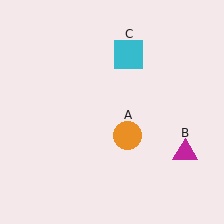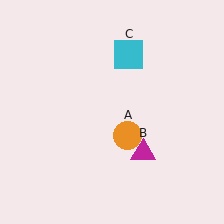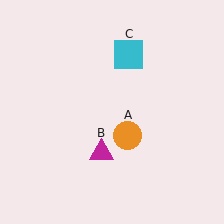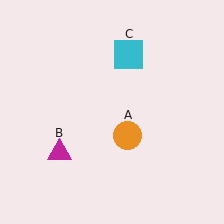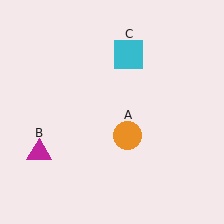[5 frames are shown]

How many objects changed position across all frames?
1 object changed position: magenta triangle (object B).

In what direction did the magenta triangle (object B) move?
The magenta triangle (object B) moved left.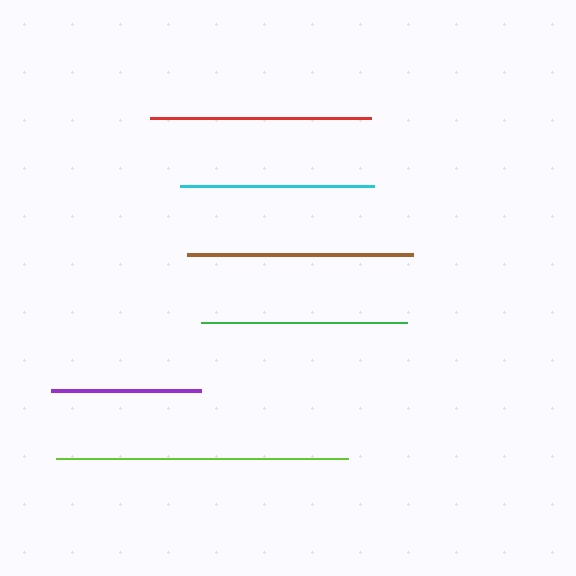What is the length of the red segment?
The red segment is approximately 221 pixels long.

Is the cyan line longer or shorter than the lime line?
The lime line is longer than the cyan line.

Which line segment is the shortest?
The purple line is the shortest at approximately 150 pixels.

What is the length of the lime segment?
The lime segment is approximately 291 pixels long.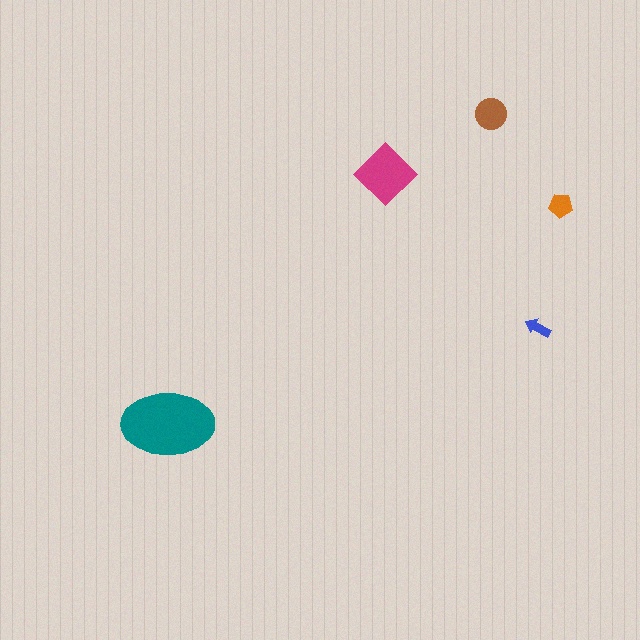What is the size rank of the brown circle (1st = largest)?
3rd.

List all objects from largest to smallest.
The teal ellipse, the magenta diamond, the brown circle, the orange pentagon, the blue arrow.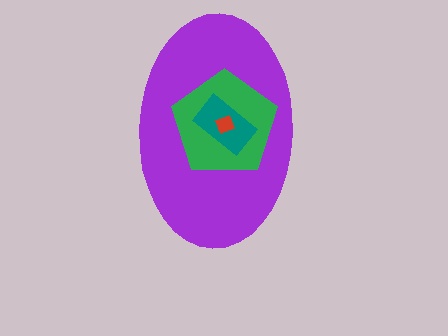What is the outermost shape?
The purple ellipse.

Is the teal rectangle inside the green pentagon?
Yes.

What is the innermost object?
The red square.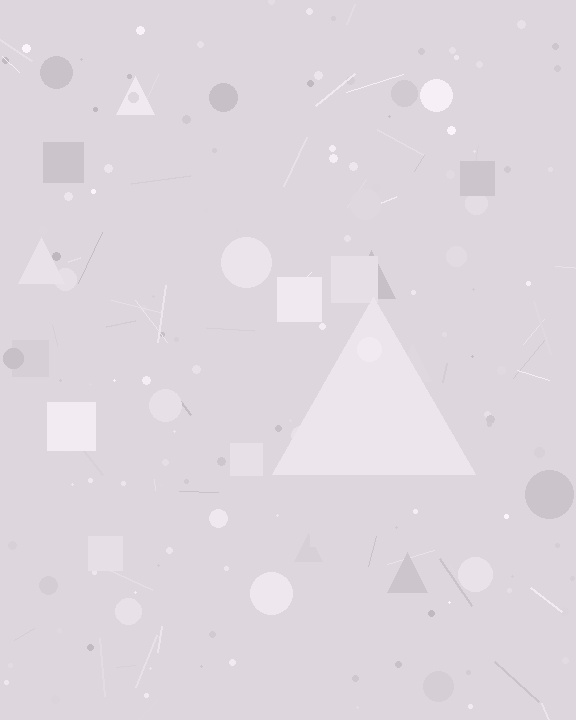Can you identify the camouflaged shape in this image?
The camouflaged shape is a triangle.